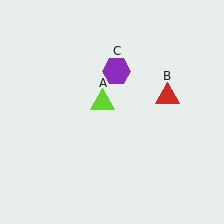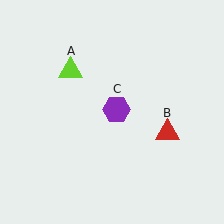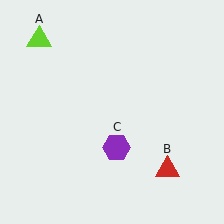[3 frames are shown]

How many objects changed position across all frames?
3 objects changed position: lime triangle (object A), red triangle (object B), purple hexagon (object C).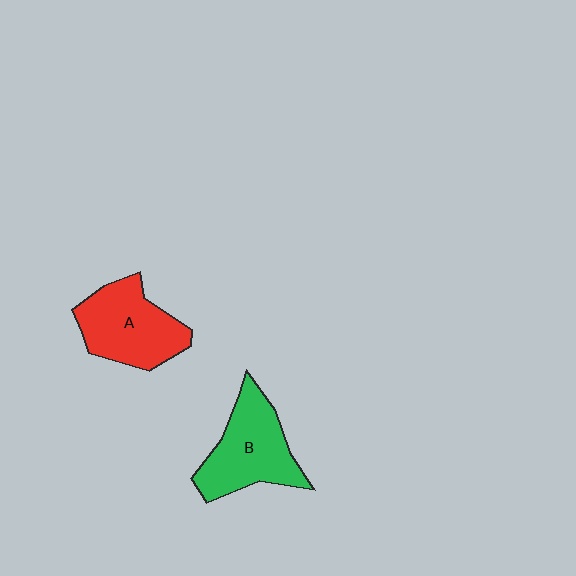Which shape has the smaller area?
Shape A (red).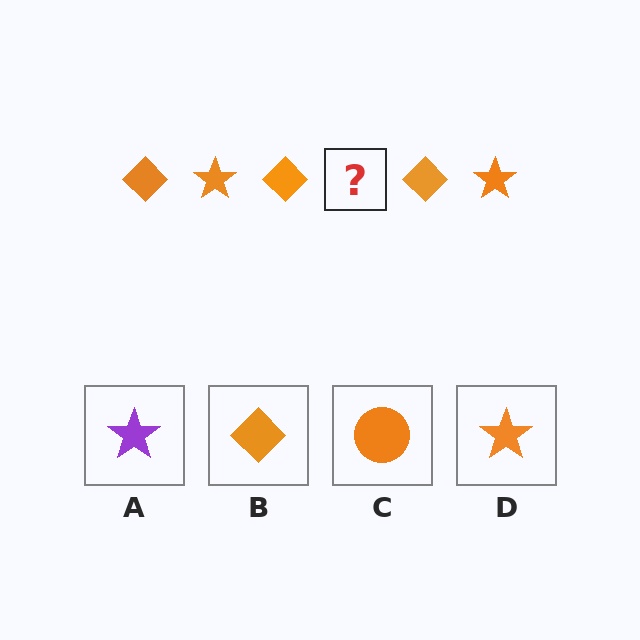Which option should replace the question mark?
Option D.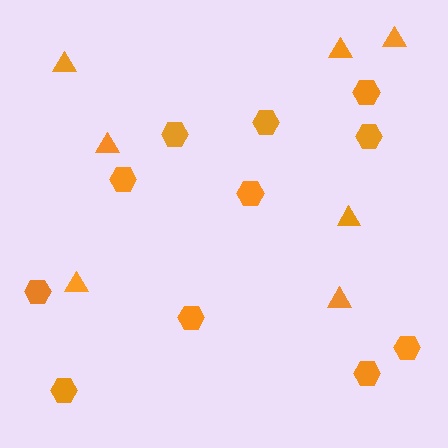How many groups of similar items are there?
There are 2 groups: one group of triangles (7) and one group of hexagons (11).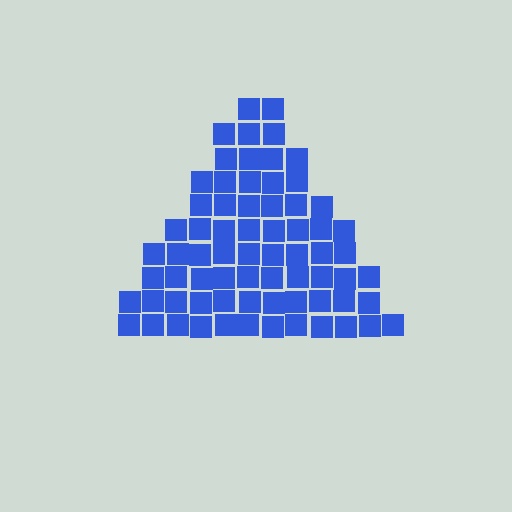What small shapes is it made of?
It is made of small squares.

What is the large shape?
The large shape is a triangle.